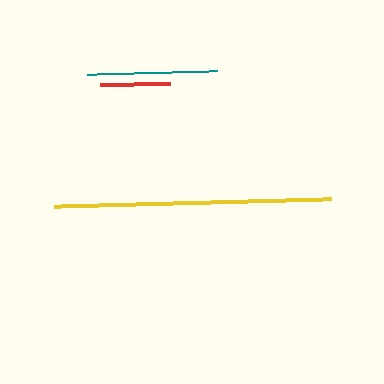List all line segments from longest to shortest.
From longest to shortest: yellow, teal, red.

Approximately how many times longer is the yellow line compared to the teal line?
The yellow line is approximately 2.1 times the length of the teal line.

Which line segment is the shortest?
The red line is the shortest at approximately 70 pixels.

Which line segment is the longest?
The yellow line is the longest at approximately 278 pixels.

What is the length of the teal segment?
The teal segment is approximately 131 pixels long.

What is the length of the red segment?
The red segment is approximately 70 pixels long.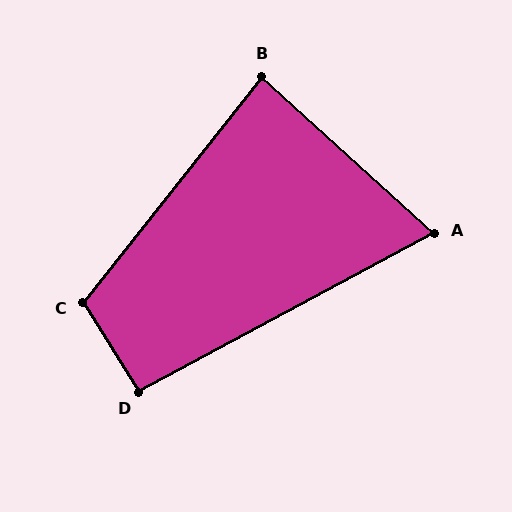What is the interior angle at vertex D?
Approximately 94 degrees (approximately right).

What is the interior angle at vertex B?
Approximately 86 degrees (approximately right).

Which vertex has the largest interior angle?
C, at approximately 110 degrees.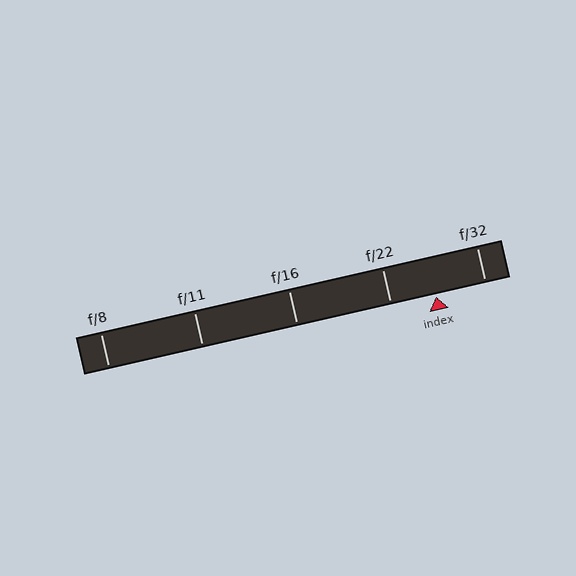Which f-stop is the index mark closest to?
The index mark is closest to f/22.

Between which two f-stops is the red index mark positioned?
The index mark is between f/22 and f/32.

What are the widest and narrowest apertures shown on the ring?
The widest aperture shown is f/8 and the narrowest is f/32.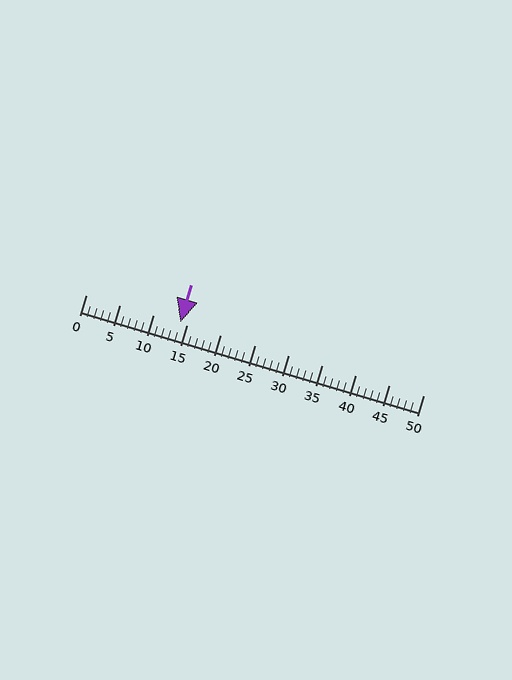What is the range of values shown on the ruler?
The ruler shows values from 0 to 50.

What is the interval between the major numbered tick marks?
The major tick marks are spaced 5 units apart.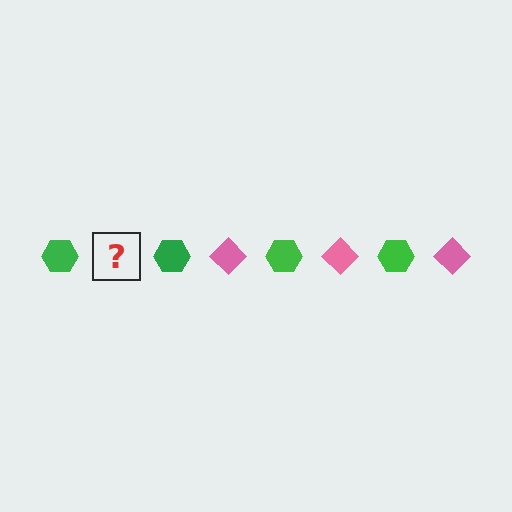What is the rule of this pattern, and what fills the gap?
The rule is that the pattern alternates between green hexagon and pink diamond. The gap should be filled with a pink diamond.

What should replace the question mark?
The question mark should be replaced with a pink diamond.